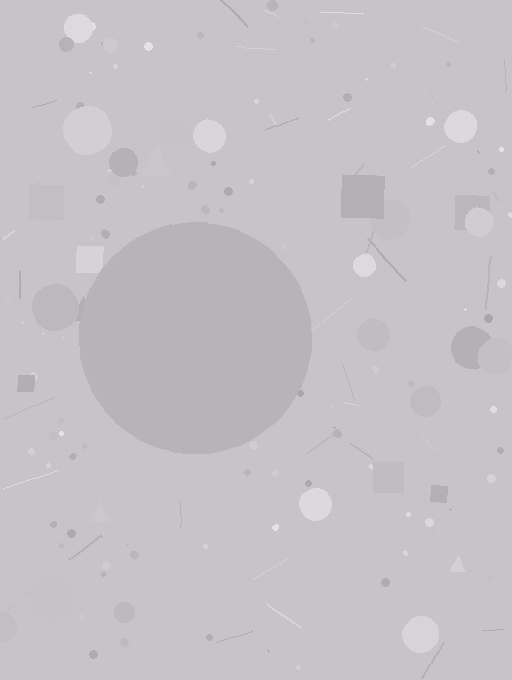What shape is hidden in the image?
A circle is hidden in the image.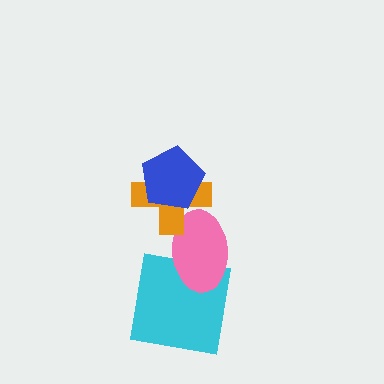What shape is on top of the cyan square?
The pink ellipse is on top of the cyan square.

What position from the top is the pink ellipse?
The pink ellipse is 3rd from the top.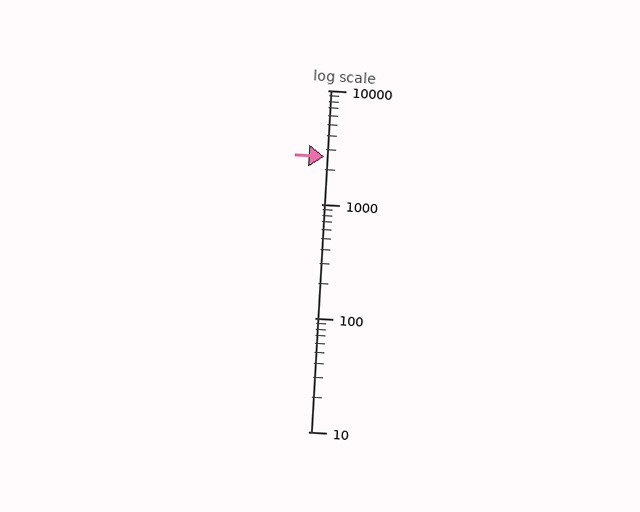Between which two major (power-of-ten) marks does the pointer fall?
The pointer is between 1000 and 10000.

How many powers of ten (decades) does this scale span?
The scale spans 3 decades, from 10 to 10000.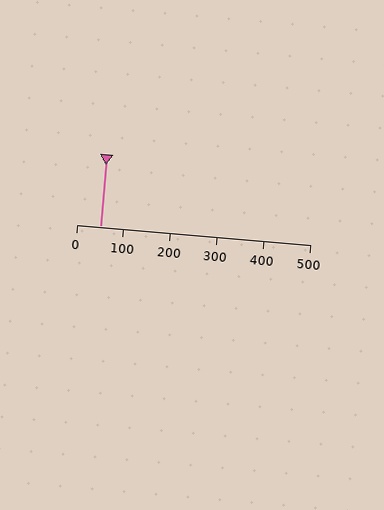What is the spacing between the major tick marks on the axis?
The major ticks are spaced 100 apart.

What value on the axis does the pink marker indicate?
The marker indicates approximately 50.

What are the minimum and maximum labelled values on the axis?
The axis runs from 0 to 500.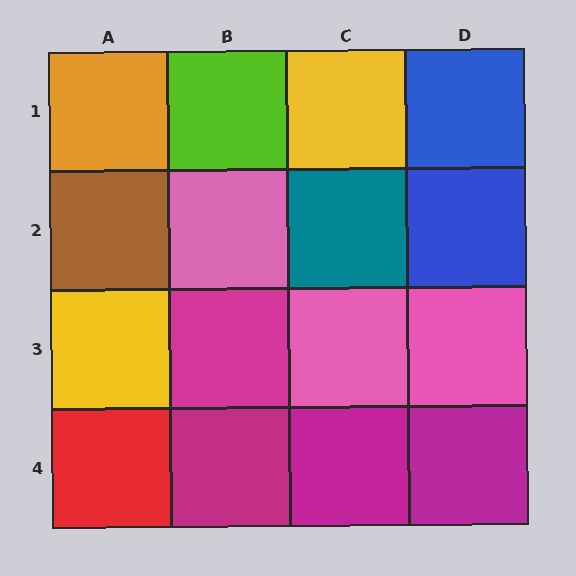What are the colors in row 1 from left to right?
Orange, lime, yellow, blue.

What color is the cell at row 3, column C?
Pink.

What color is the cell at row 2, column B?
Pink.